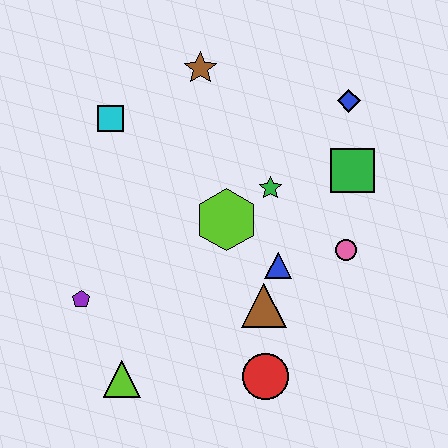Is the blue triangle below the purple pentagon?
No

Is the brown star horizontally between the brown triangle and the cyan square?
Yes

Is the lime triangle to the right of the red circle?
No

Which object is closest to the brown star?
The cyan square is closest to the brown star.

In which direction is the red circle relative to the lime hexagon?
The red circle is below the lime hexagon.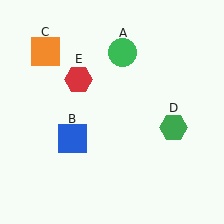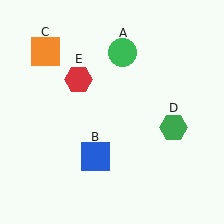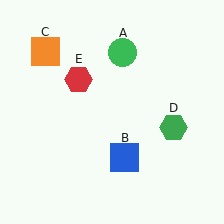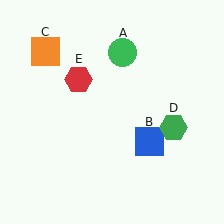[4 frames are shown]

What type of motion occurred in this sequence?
The blue square (object B) rotated counterclockwise around the center of the scene.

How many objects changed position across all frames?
1 object changed position: blue square (object B).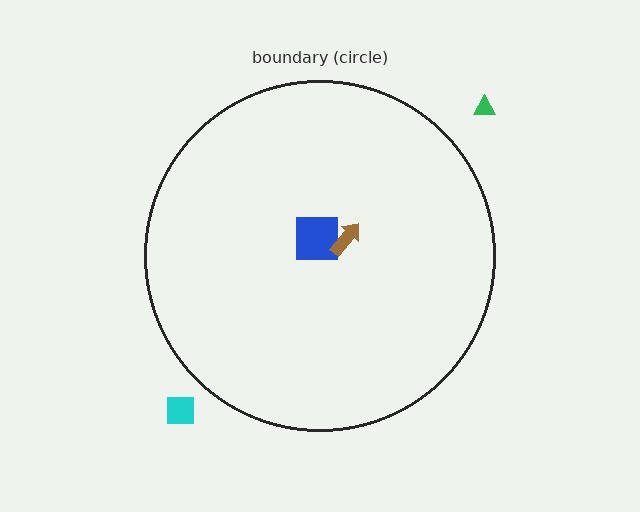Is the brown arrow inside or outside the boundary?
Inside.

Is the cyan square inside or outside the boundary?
Outside.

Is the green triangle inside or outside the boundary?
Outside.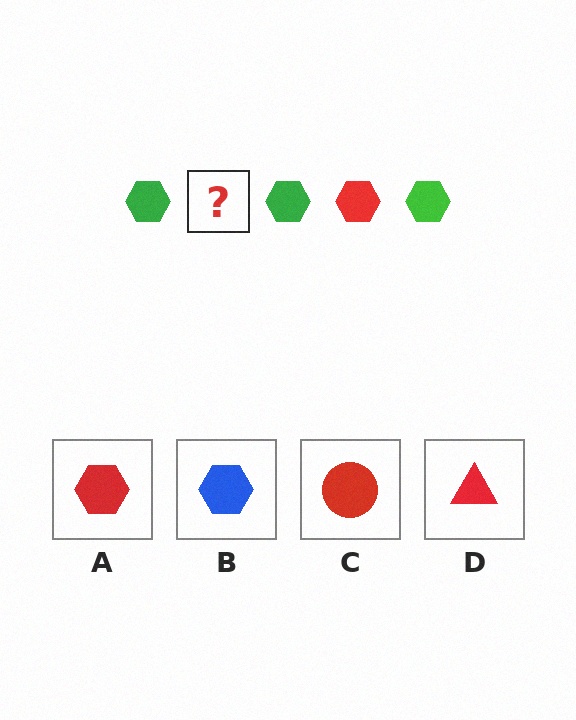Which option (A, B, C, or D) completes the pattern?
A.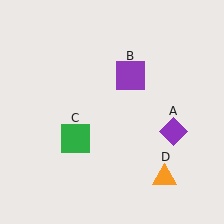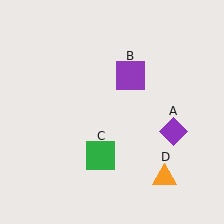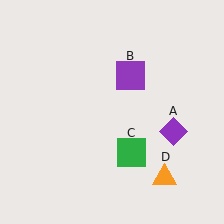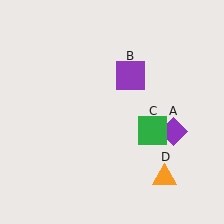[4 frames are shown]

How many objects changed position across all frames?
1 object changed position: green square (object C).